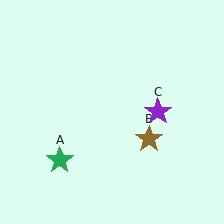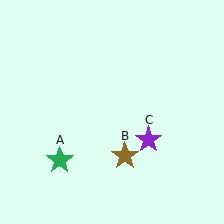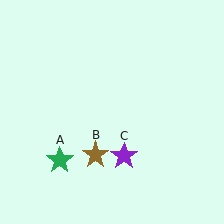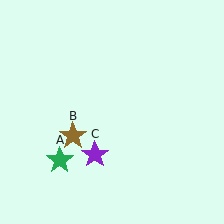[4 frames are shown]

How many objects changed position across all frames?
2 objects changed position: brown star (object B), purple star (object C).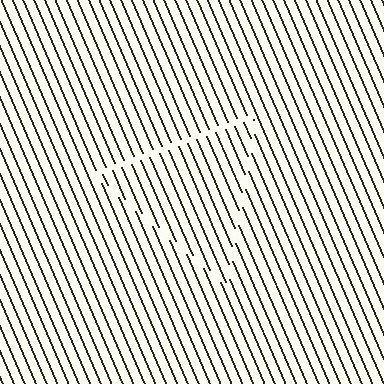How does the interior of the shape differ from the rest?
The interior of the shape contains the same grating, shifted by half a period — the contour is defined by the phase discontinuity where line-ends from the inner and outer gratings abut.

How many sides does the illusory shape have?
3 sides — the line-ends trace a triangle.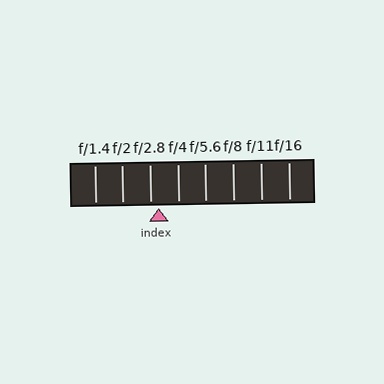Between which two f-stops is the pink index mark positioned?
The index mark is between f/2.8 and f/4.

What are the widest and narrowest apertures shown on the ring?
The widest aperture shown is f/1.4 and the narrowest is f/16.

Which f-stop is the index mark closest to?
The index mark is closest to f/2.8.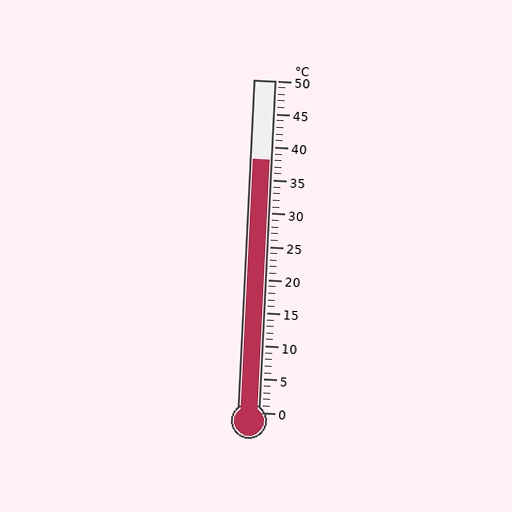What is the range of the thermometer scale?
The thermometer scale ranges from 0°C to 50°C.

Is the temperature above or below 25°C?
The temperature is above 25°C.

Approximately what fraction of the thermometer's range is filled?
The thermometer is filled to approximately 75% of its range.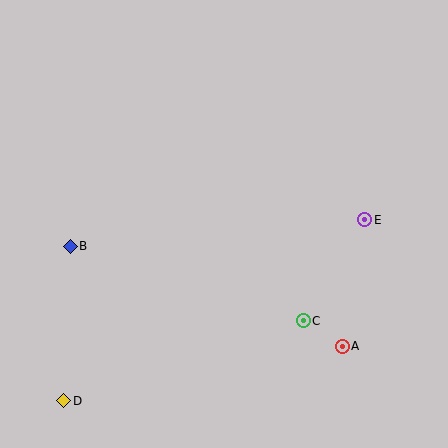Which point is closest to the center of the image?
Point C at (303, 321) is closest to the center.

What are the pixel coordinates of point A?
Point A is at (342, 346).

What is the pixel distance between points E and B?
The distance between E and B is 295 pixels.